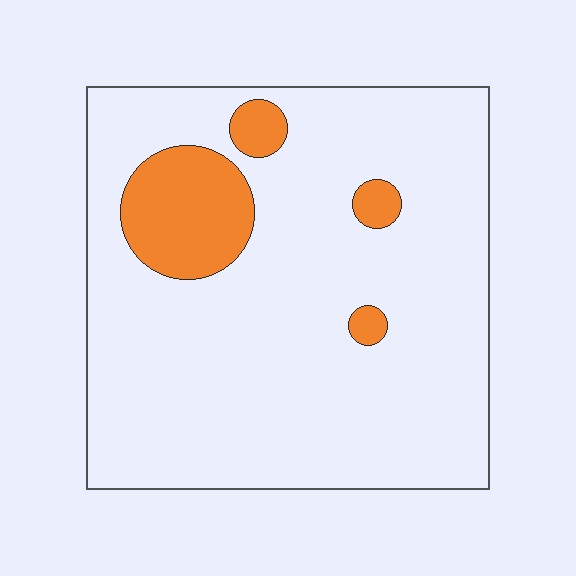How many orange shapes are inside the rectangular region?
4.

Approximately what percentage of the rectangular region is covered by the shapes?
Approximately 10%.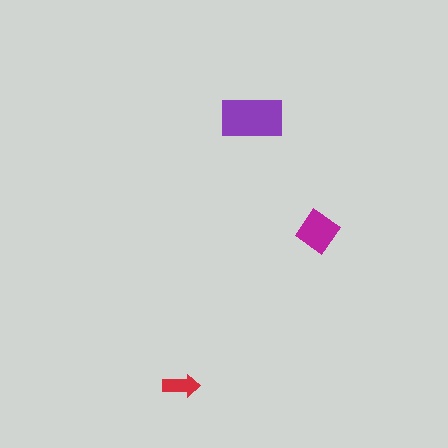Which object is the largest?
The purple rectangle.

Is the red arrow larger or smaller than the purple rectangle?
Smaller.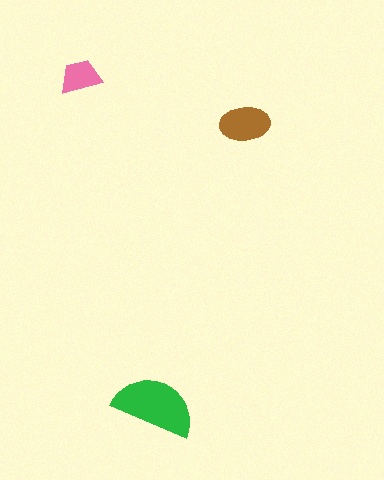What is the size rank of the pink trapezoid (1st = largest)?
3rd.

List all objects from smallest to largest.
The pink trapezoid, the brown ellipse, the green semicircle.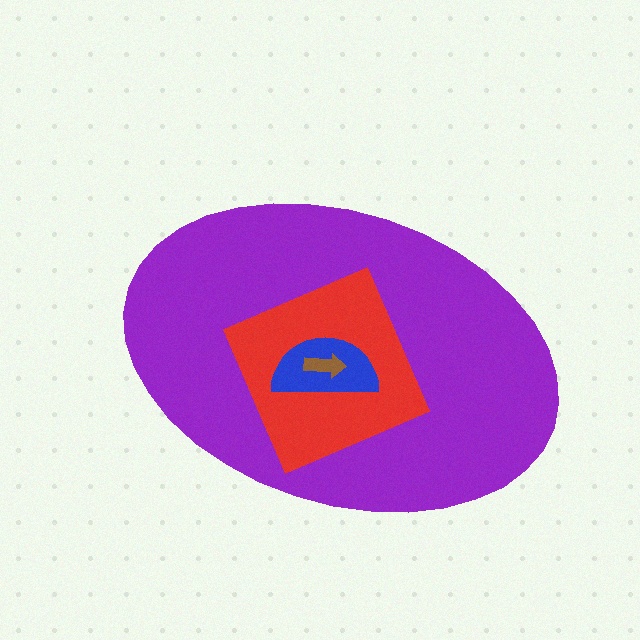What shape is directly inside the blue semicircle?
The brown arrow.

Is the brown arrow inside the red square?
Yes.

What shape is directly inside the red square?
The blue semicircle.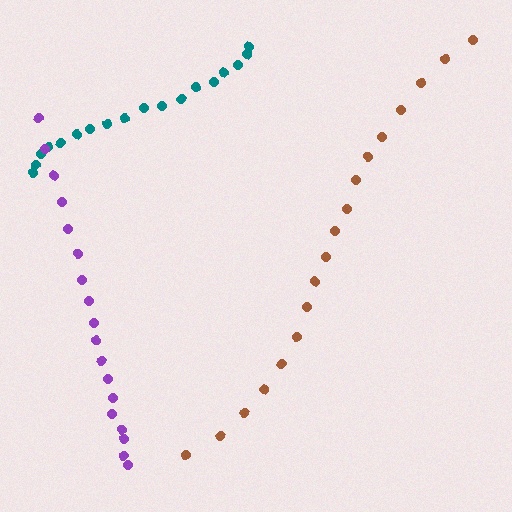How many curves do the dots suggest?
There are 3 distinct paths.